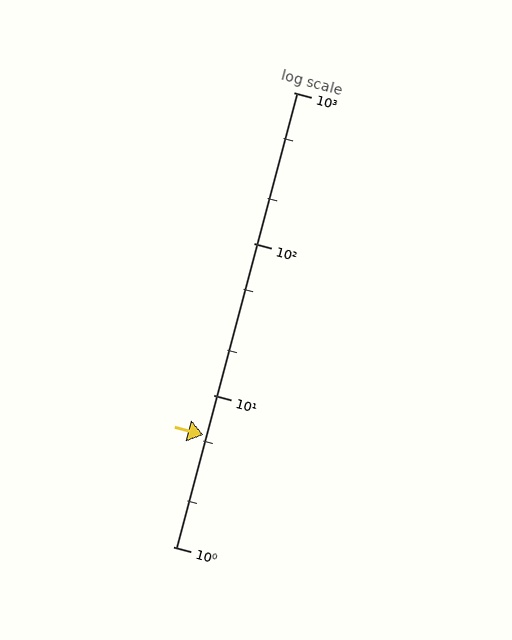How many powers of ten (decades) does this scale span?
The scale spans 3 decades, from 1 to 1000.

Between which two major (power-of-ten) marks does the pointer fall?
The pointer is between 1 and 10.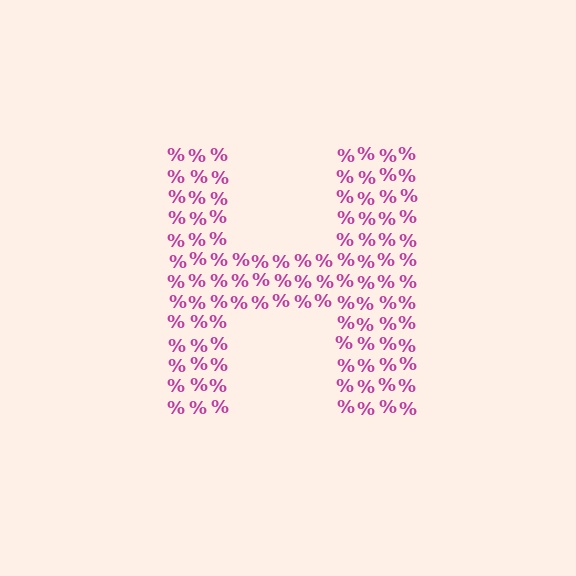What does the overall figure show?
The overall figure shows the letter H.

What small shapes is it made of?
It is made of small percent signs.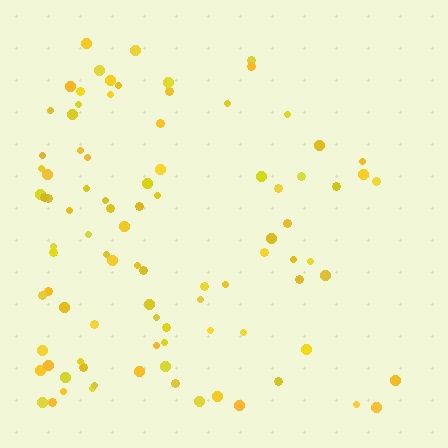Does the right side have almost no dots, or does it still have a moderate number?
Still a moderate number, just noticeably fewer than the left.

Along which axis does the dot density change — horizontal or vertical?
Horizontal.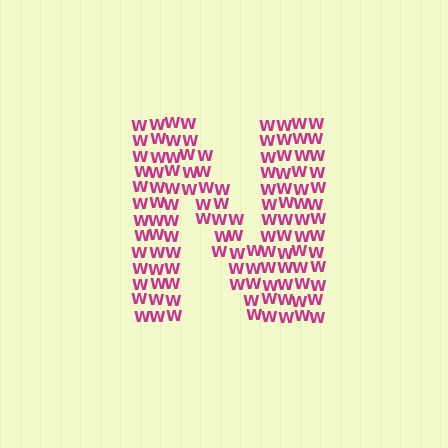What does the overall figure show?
The overall figure shows the letter N.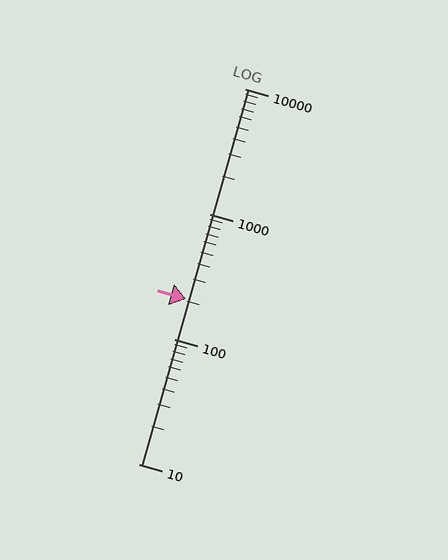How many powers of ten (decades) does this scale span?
The scale spans 3 decades, from 10 to 10000.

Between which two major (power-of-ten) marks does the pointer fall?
The pointer is between 100 and 1000.